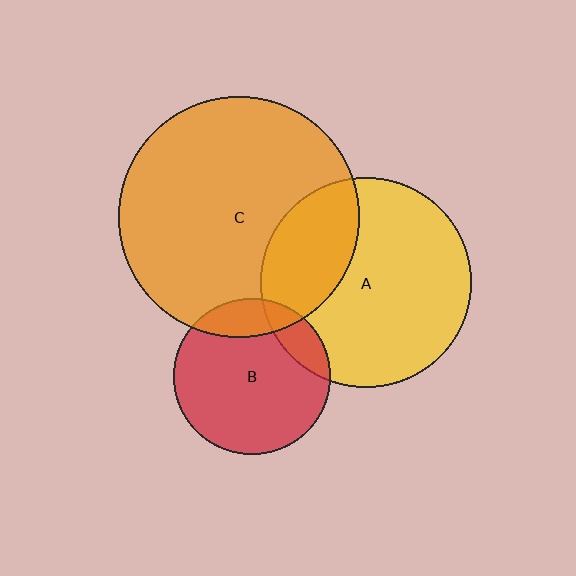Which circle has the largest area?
Circle C (orange).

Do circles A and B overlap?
Yes.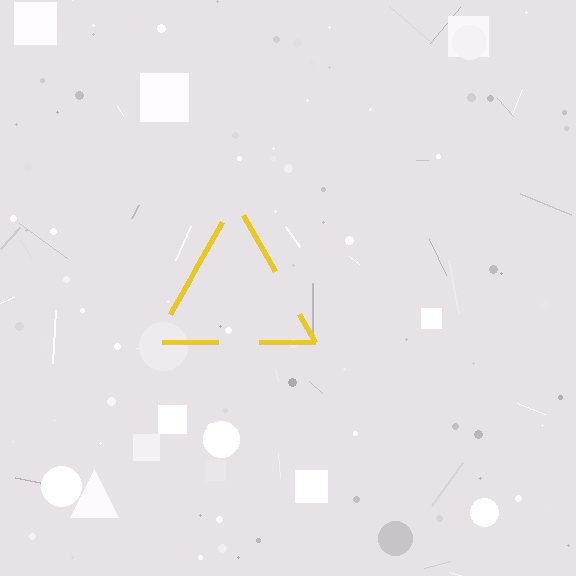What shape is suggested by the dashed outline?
The dashed outline suggests a triangle.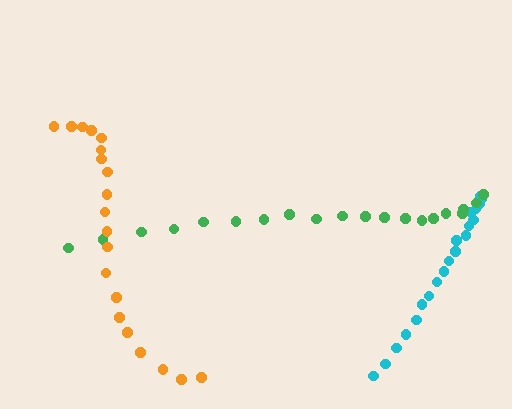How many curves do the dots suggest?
There are 3 distinct paths.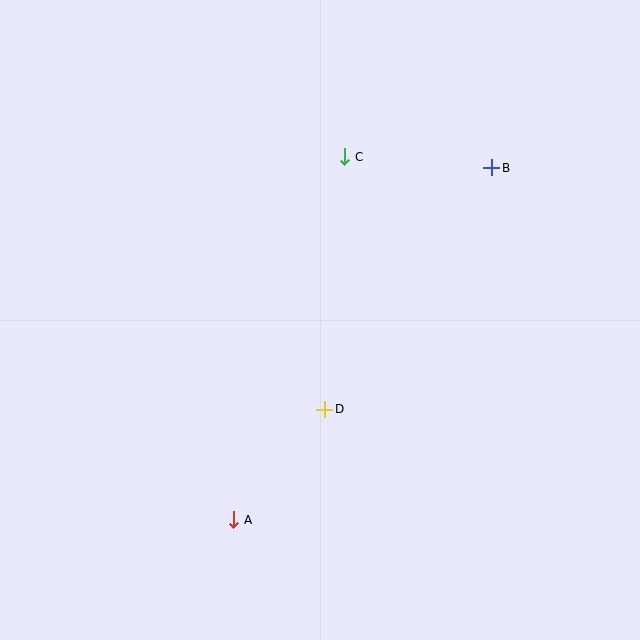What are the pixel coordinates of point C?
Point C is at (345, 157).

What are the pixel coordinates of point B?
Point B is at (492, 168).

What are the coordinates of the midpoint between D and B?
The midpoint between D and B is at (408, 288).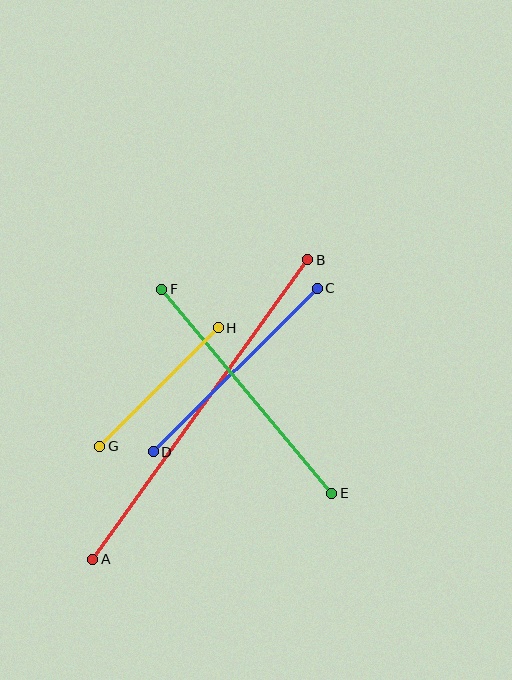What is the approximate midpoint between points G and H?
The midpoint is at approximately (159, 387) pixels.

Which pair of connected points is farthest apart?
Points A and B are farthest apart.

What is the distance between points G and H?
The distance is approximately 168 pixels.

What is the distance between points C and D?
The distance is approximately 232 pixels.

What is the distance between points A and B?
The distance is approximately 369 pixels.